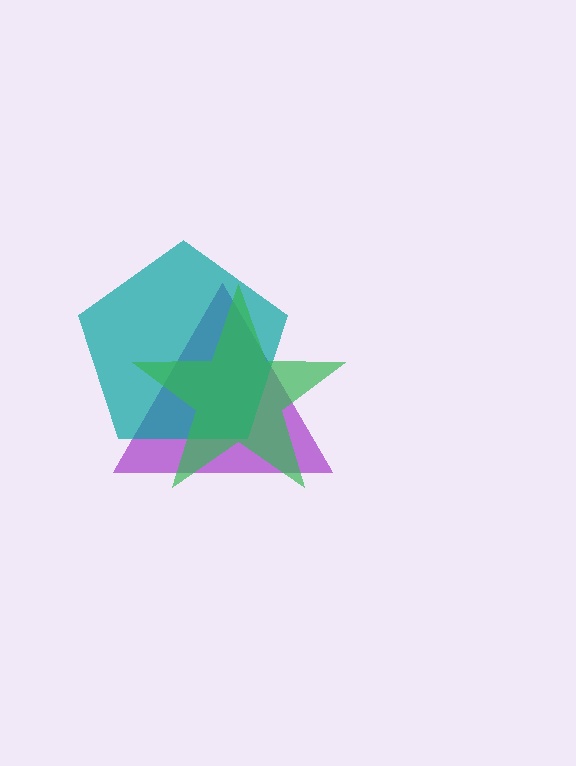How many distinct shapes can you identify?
There are 3 distinct shapes: a purple triangle, a teal pentagon, a green star.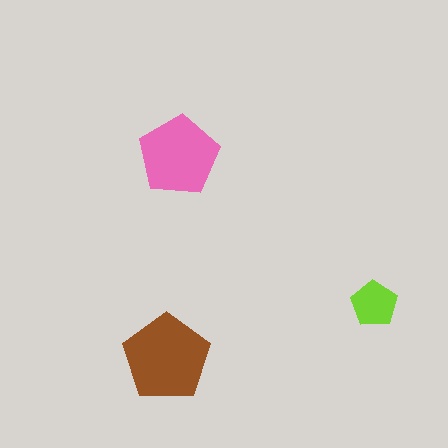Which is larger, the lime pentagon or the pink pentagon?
The pink one.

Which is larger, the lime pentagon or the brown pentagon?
The brown one.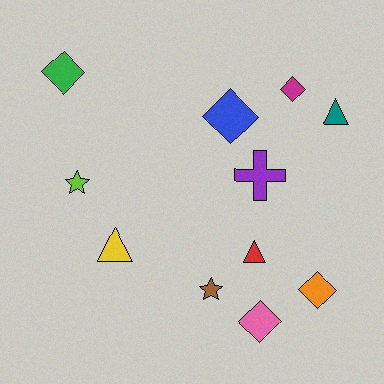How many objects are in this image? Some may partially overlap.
There are 11 objects.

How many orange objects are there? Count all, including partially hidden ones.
There is 1 orange object.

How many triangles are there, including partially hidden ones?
There are 3 triangles.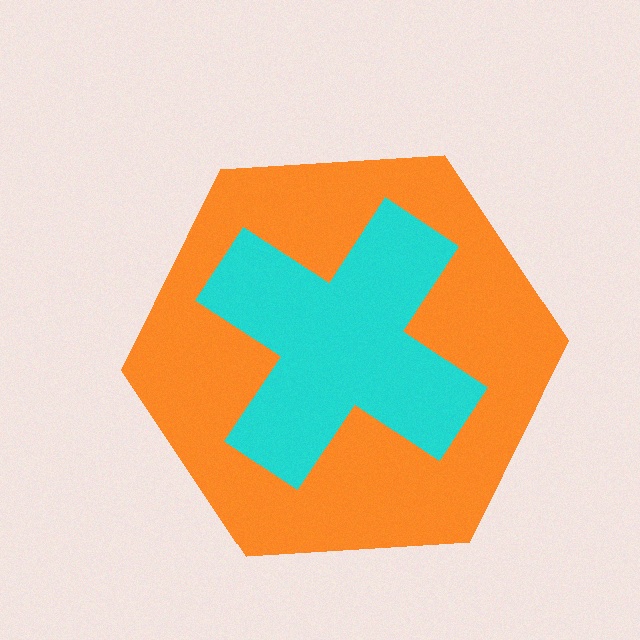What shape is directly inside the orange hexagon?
The cyan cross.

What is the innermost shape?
The cyan cross.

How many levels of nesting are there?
2.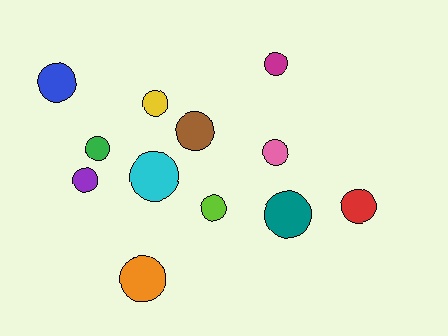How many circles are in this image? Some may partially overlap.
There are 12 circles.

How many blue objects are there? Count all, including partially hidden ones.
There is 1 blue object.